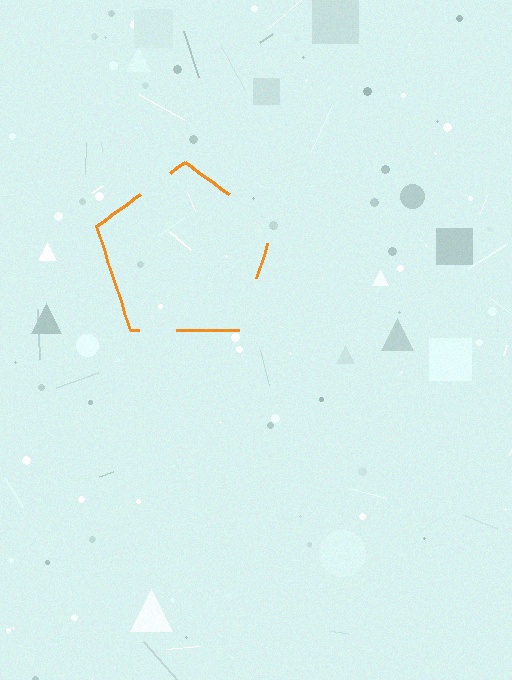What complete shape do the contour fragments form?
The contour fragments form a pentagon.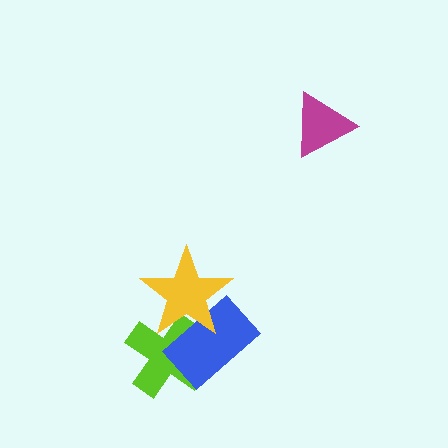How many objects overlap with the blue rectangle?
2 objects overlap with the blue rectangle.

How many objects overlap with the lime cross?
2 objects overlap with the lime cross.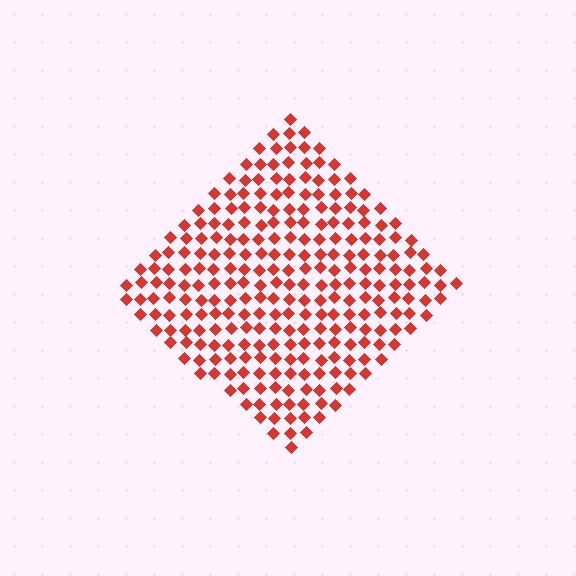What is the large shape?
The large shape is a diamond.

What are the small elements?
The small elements are diamonds.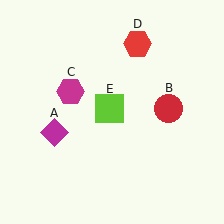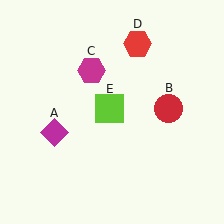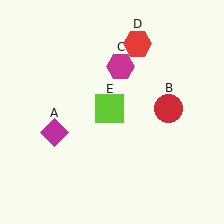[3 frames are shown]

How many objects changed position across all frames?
1 object changed position: magenta hexagon (object C).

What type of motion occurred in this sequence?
The magenta hexagon (object C) rotated clockwise around the center of the scene.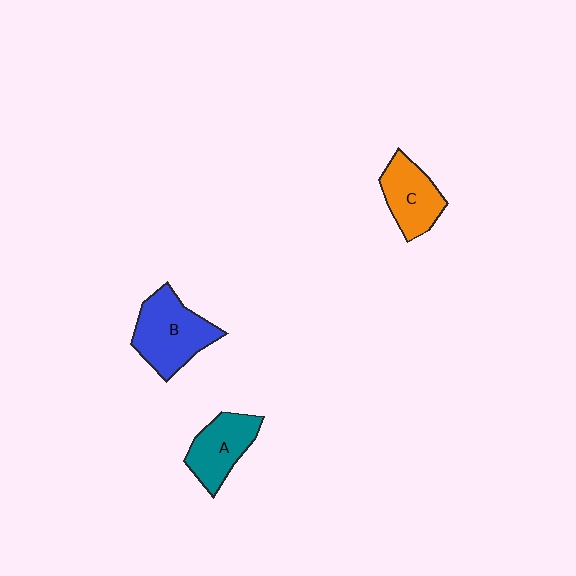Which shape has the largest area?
Shape B (blue).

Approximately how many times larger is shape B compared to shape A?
Approximately 1.3 times.